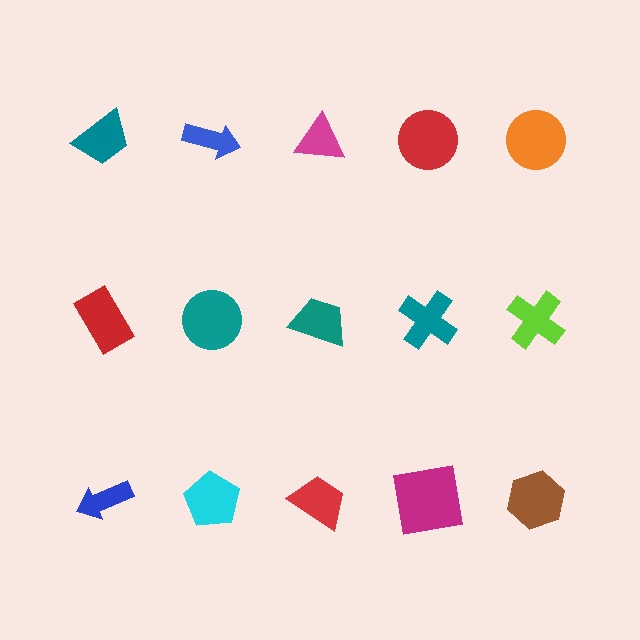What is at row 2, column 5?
A lime cross.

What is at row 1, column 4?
A red circle.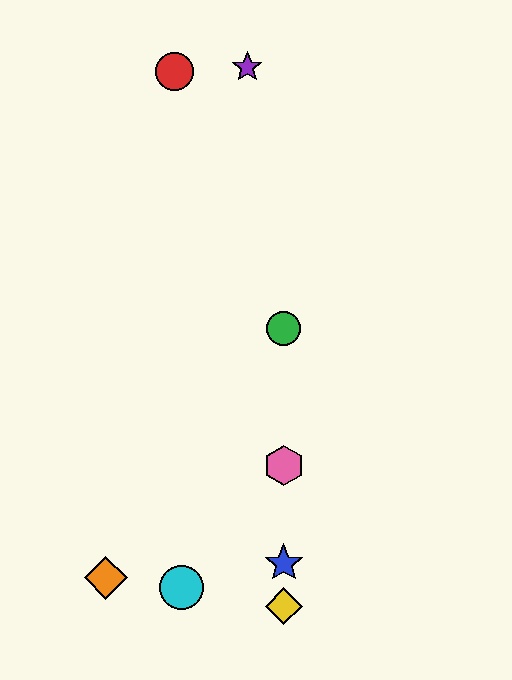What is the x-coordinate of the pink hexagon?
The pink hexagon is at x≈284.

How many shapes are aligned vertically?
4 shapes (the blue star, the green circle, the yellow diamond, the pink hexagon) are aligned vertically.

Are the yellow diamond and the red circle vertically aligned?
No, the yellow diamond is at x≈284 and the red circle is at x≈175.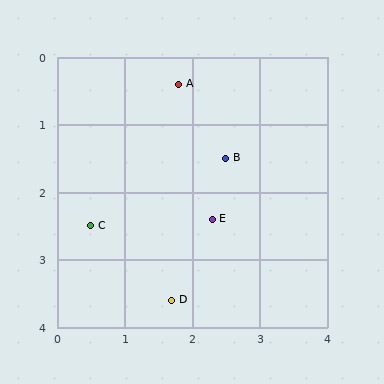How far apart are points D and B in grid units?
Points D and B are about 2.2 grid units apart.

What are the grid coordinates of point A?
Point A is at approximately (1.8, 0.4).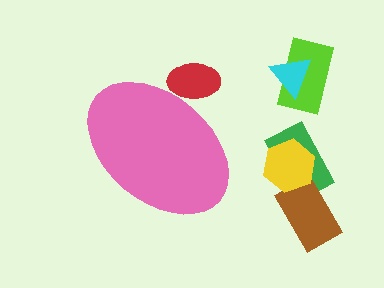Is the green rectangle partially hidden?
No, the green rectangle is fully visible.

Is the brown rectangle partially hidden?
No, the brown rectangle is fully visible.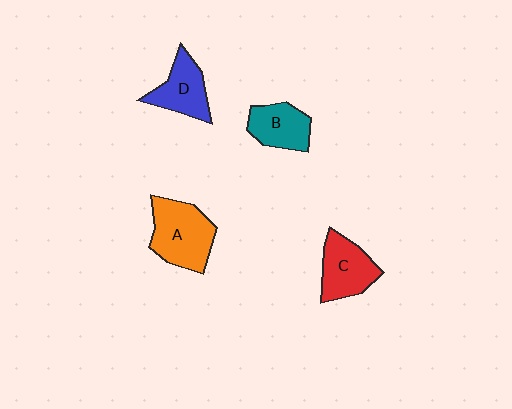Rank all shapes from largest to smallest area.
From largest to smallest: A (orange), C (red), D (blue), B (teal).